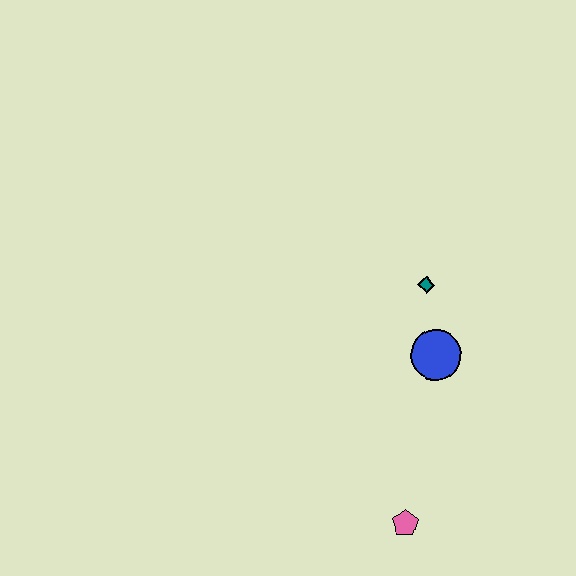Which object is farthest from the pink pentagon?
The teal diamond is farthest from the pink pentagon.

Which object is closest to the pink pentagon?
The blue circle is closest to the pink pentagon.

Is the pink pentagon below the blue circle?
Yes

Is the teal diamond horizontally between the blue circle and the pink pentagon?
Yes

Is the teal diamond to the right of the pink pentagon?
Yes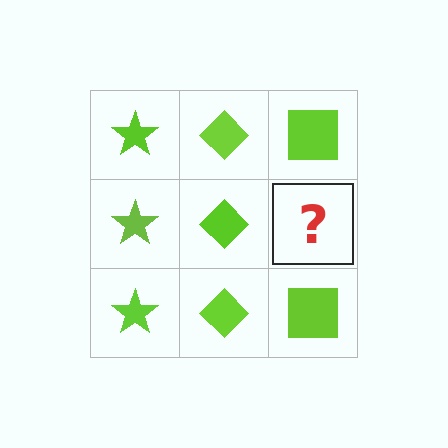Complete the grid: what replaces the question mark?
The question mark should be replaced with a lime square.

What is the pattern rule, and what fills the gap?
The rule is that each column has a consistent shape. The gap should be filled with a lime square.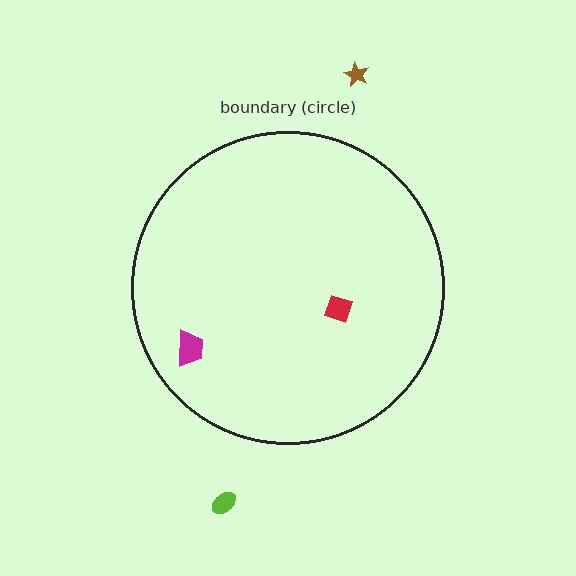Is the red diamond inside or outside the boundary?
Inside.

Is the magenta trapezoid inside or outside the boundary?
Inside.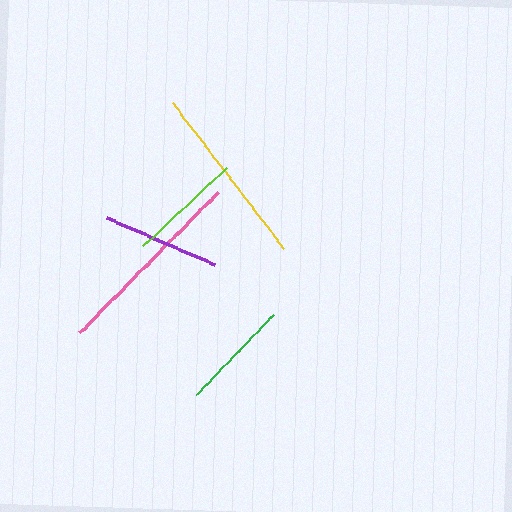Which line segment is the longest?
The pink line is the longest at approximately 198 pixels.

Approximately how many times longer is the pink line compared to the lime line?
The pink line is approximately 1.7 times the length of the lime line.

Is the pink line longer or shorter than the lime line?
The pink line is longer than the lime line.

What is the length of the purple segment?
The purple segment is approximately 117 pixels long.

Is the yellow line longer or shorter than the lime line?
The yellow line is longer than the lime line.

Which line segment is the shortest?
The green line is the shortest at approximately 112 pixels.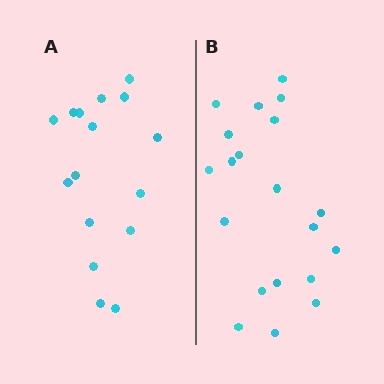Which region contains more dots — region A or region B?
Region B (the right region) has more dots.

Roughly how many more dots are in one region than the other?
Region B has about 4 more dots than region A.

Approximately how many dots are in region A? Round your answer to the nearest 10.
About 20 dots. (The exact count is 16, which rounds to 20.)